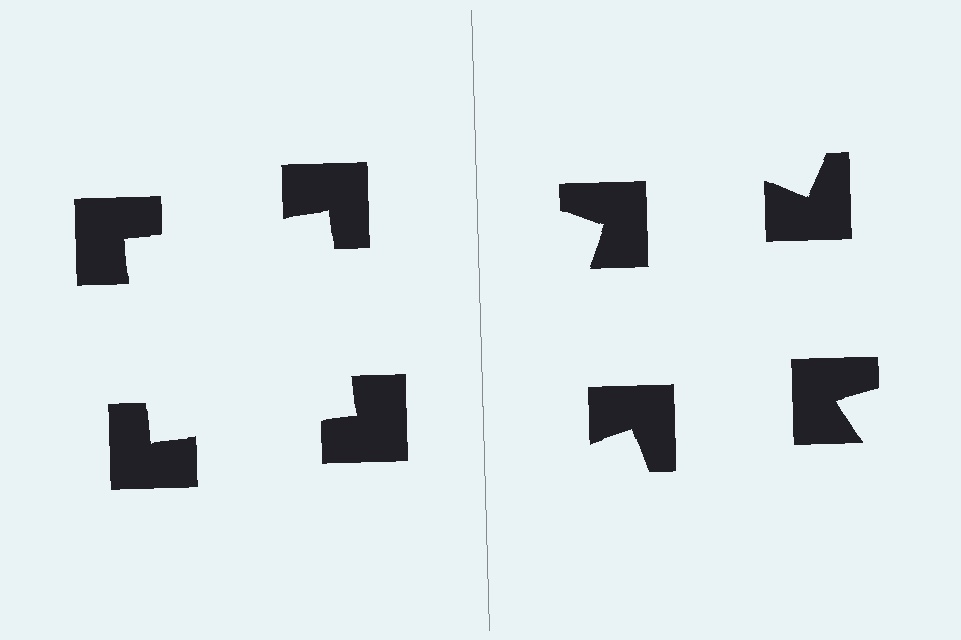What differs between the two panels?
The notched squares are positioned identically on both sides; only the wedge orientations differ. On the left they align to a square; on the right they are misaligned.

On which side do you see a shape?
An illusory square appears on the left side. On the right side the wedge cuts are rotated, so no coherent shape forms.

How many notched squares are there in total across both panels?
8 — 4 on each side.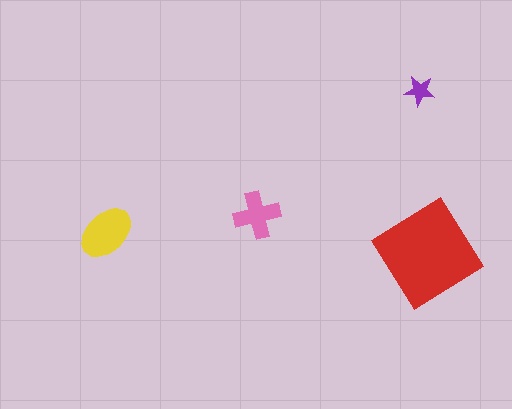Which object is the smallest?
The purple star.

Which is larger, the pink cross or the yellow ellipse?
The yellow ellipse.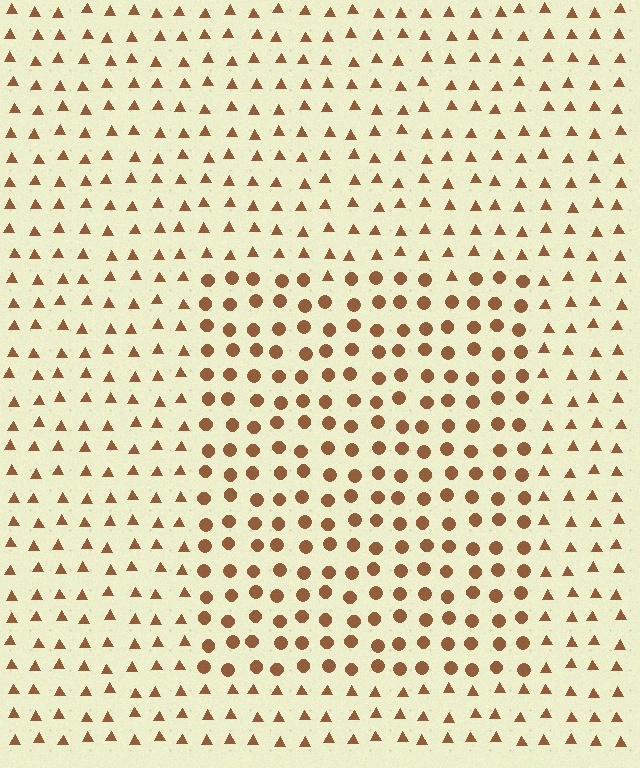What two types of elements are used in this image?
The image uses circles inside the rectangle region and triangles outside it.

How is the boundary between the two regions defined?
The boundary is defined by a change in element shape: circles inside vs. triangles outside. All elements share the same color and spacing.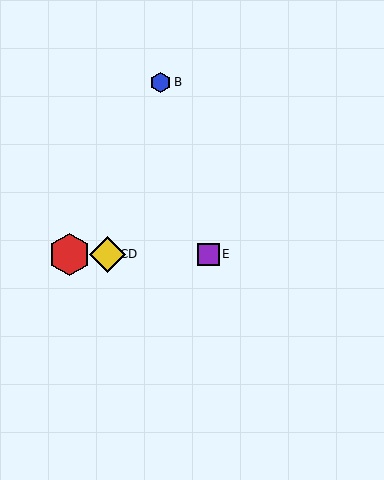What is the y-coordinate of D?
Object D is at y≈255.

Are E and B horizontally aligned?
No, E is at y≈255 and B is at y≈82.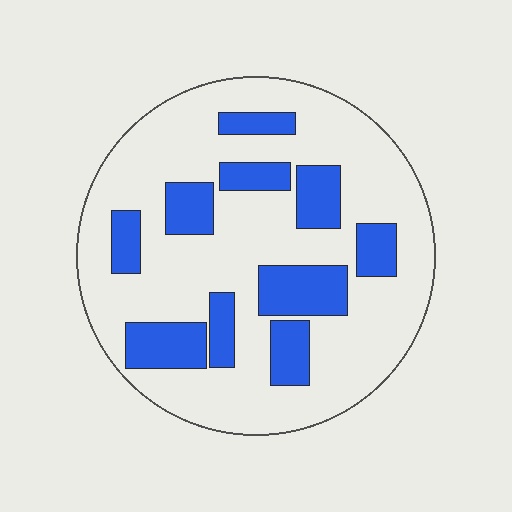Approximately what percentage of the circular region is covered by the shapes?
Approximately 25%.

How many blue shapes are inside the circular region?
10.